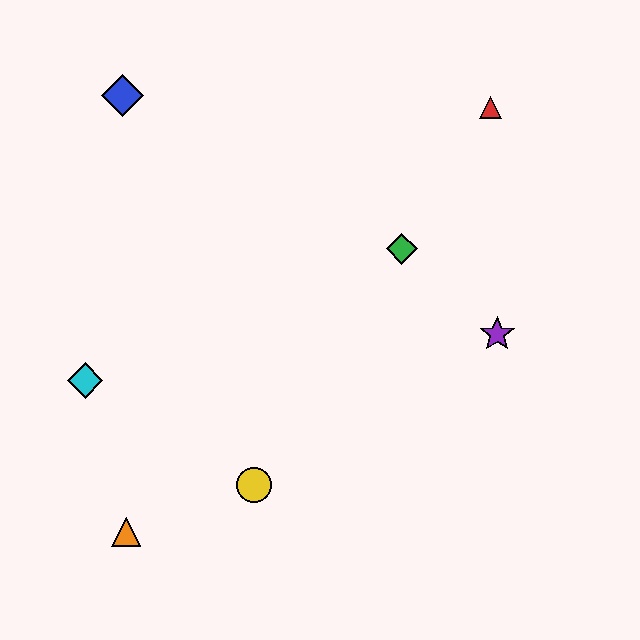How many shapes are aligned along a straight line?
3 shapes (the red triangle, the green diamond, the yellow circle) are aligned along a straight line.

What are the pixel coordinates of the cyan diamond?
The cyan diamond is at (85, 381).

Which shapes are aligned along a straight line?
The red triangle, the green diamond, the yellow circle are aligned along a straight line.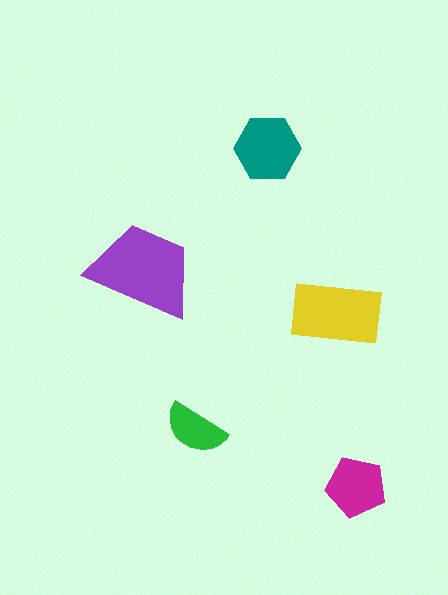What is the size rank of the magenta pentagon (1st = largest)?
4th.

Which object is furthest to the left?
The purple trapezoid is leftmost.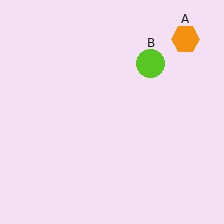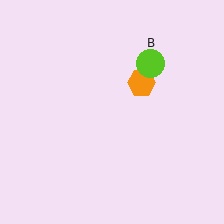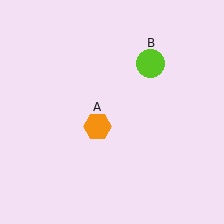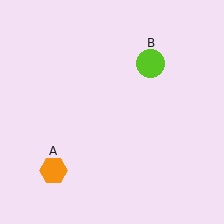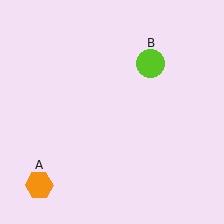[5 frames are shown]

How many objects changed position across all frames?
1 object changed position: orange hexagon (object A).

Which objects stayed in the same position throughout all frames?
Lime circle (object B) remained stationary.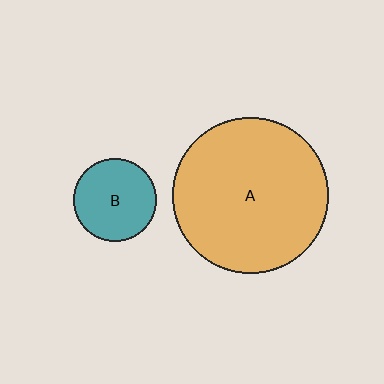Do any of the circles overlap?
No, none of the circles overlap.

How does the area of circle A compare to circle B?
Approximately 3.5 times.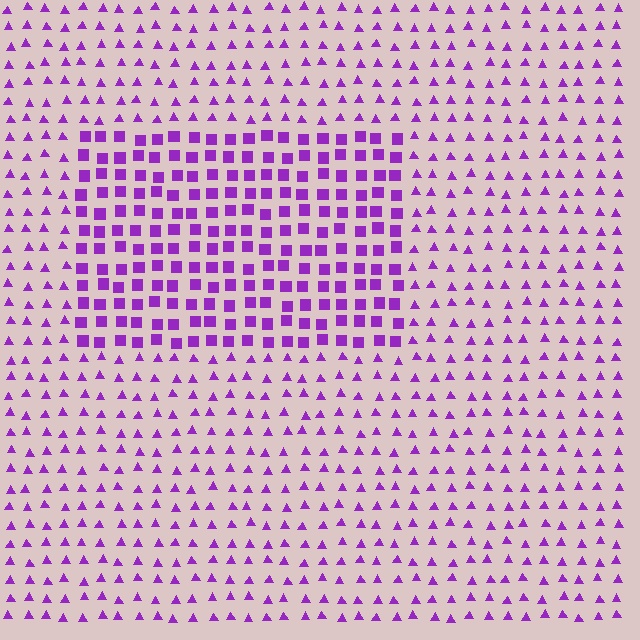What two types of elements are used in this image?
The image uses squares inside the rectangle region and triangles outside it.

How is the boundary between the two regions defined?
The boundary is defined by a change in element shape: squares inside vs. triangles outside. All elements share the same color and spacing.